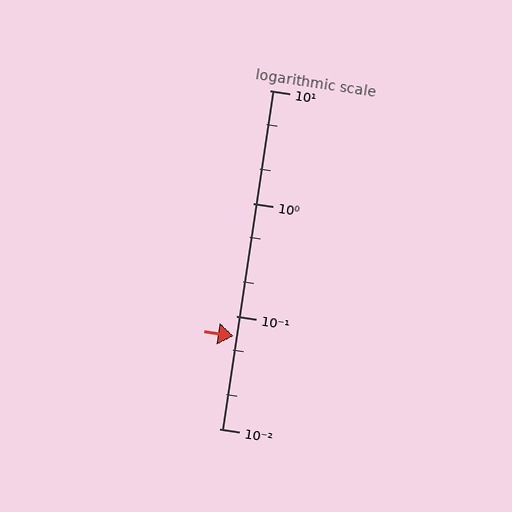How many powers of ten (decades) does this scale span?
The scale spans 3 decades, from 0.01 to 10.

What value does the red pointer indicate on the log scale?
The pointer indicates approximately 0.066.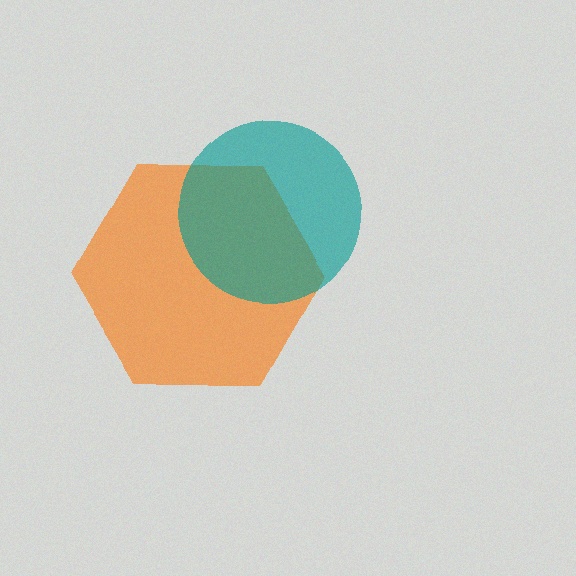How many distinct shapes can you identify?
There are 2 distinct shapes: an orange hexagon, a teal circle.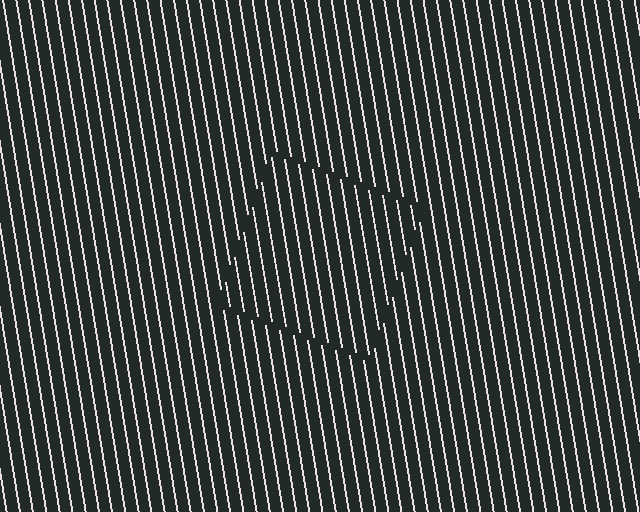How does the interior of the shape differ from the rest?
The interior of the shape contains the same grating, shifted by half a period — the contour is defined by the phase discontinuity where line-ends from the inner and outer gratings abut.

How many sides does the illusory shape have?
4 sides — the line-ends trace a square.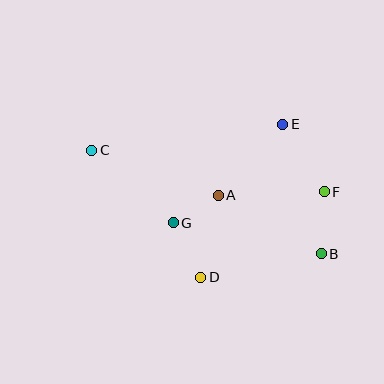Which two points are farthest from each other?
Points B and C are farthest from each other.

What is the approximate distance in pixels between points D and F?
The distance between D and F is approximately 150 pixels.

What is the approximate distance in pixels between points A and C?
The distance between A and C is approximately 134 pixels.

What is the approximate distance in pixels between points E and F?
The distance between E and F is approximately 79 pixels.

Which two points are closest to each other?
Points A and G are closest to each other.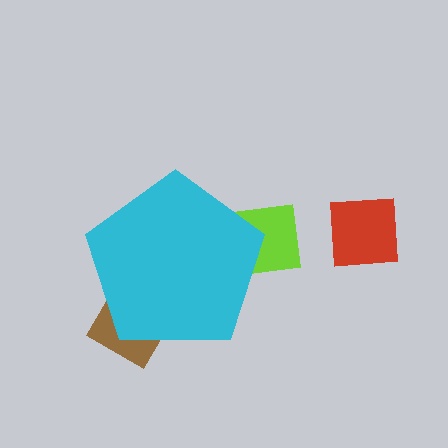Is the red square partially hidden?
No, the red square is fully visible.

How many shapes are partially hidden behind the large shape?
2 shapes are partially hidden.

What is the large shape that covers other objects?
A cyan pentagon.